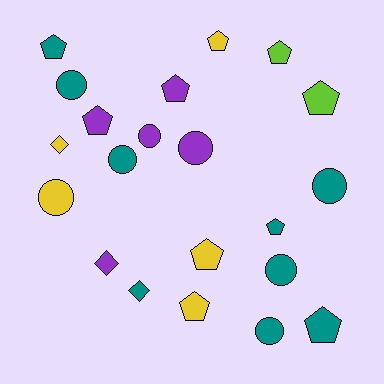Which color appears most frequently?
Teal, with 9 objects.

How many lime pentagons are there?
There are 2 lime pentagons.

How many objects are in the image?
There are 21 objects.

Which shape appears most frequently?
Pentagon, with 10 objects.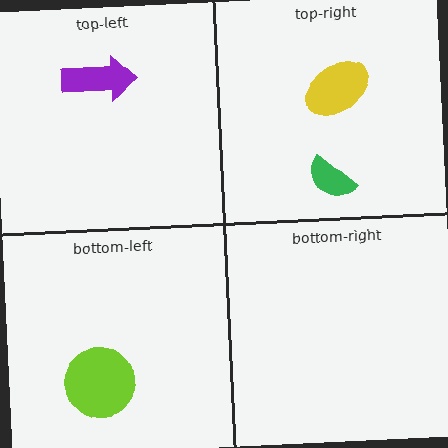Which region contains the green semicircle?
The top-right region.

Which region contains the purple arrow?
The top-left region.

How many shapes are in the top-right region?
2.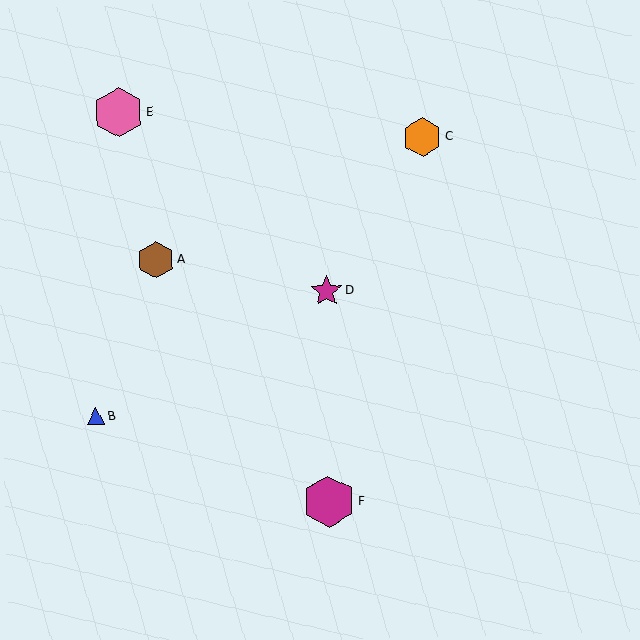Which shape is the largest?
The magenta hexagon (labeled F) is the largest.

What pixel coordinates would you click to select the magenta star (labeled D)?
Click at (327, 291) to select the magenta star D.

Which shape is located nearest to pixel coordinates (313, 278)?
The magenta star (labeled D) at (327, 291) is nearest to that location.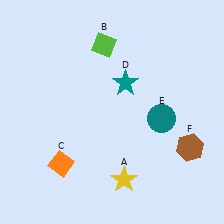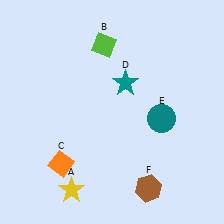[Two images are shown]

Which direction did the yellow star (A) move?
The yellow star (A) moved left.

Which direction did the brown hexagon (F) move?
The brown hexagon (F) moved left.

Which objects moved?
The objects that moved are: the yellow star (A), the brown hexagon (F).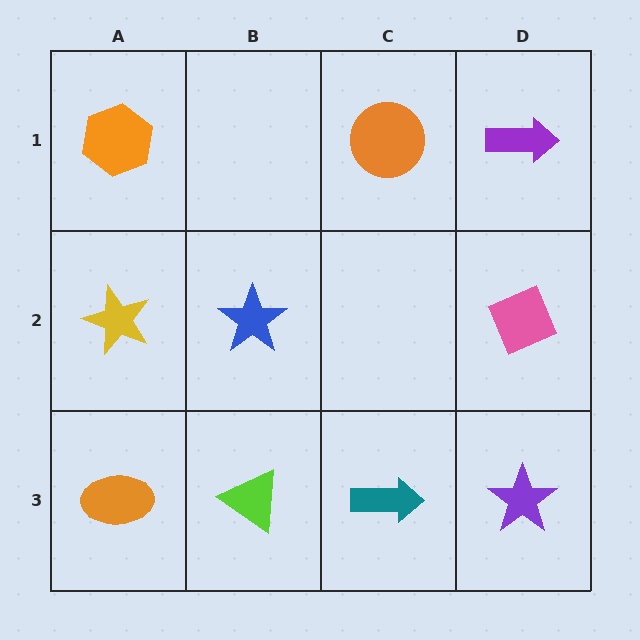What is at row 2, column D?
A pink diamond.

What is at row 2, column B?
A blue star.